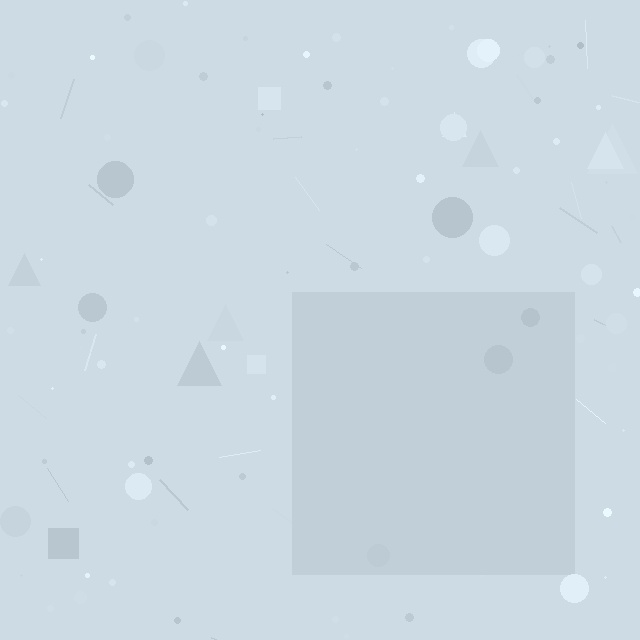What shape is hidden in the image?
A square is hidden in the image.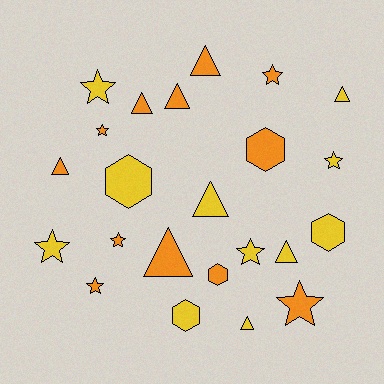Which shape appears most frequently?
Star, with 9 objects.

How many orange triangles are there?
There are 5 orange triangles.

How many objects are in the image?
There are 23 objects.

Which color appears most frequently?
Orange, with 12 objects.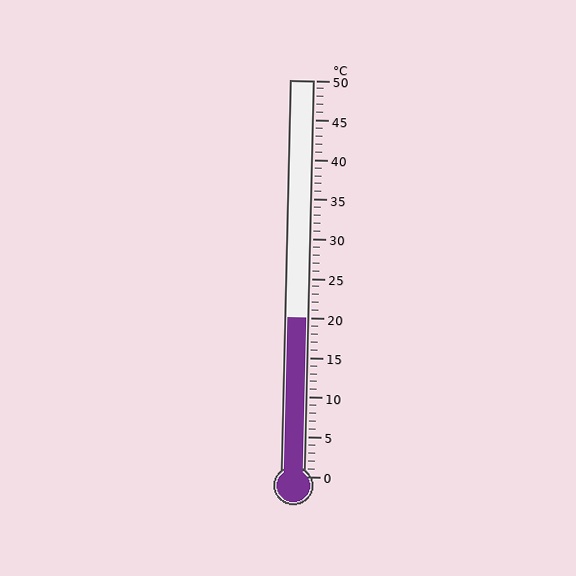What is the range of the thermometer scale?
The thermometer scale ranges from 0°C to 50°C.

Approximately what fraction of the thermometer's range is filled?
The thermometer is filled to approximately 40% of its range.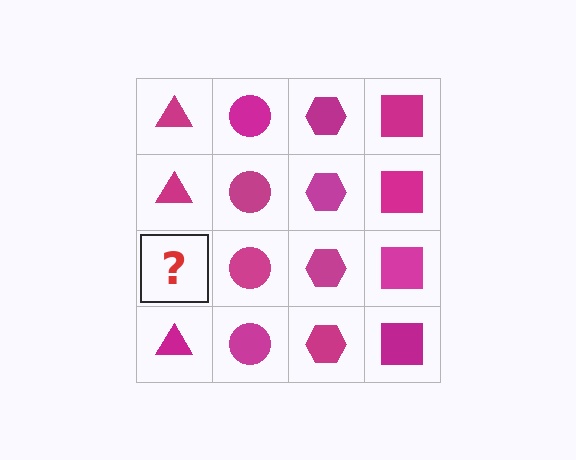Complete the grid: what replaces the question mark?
The question mark should be replaced with a magenta triangle.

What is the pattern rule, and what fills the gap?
The rule is that each column has a consistent shape. The gap should be filled with a magenta triangle.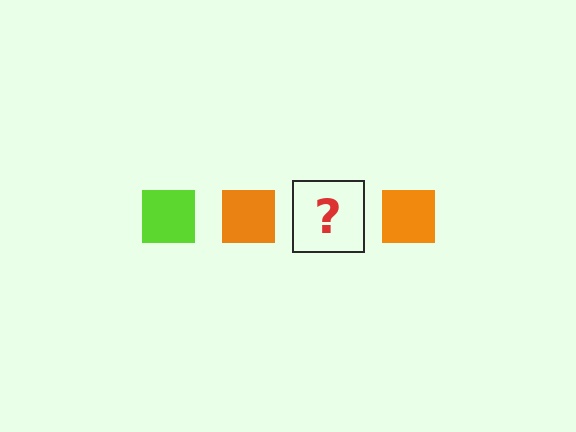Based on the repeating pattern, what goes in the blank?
The blank should be a lime square.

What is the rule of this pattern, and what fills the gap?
The rule is that the pattern cycles through lime, orange squares. The gap should be filled with a lime square.